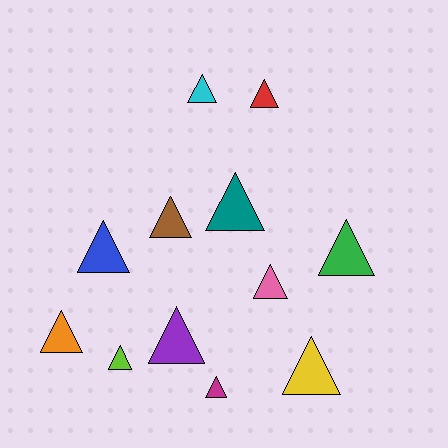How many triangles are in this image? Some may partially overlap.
There are 12 triangles.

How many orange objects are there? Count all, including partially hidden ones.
There is 1 orange object.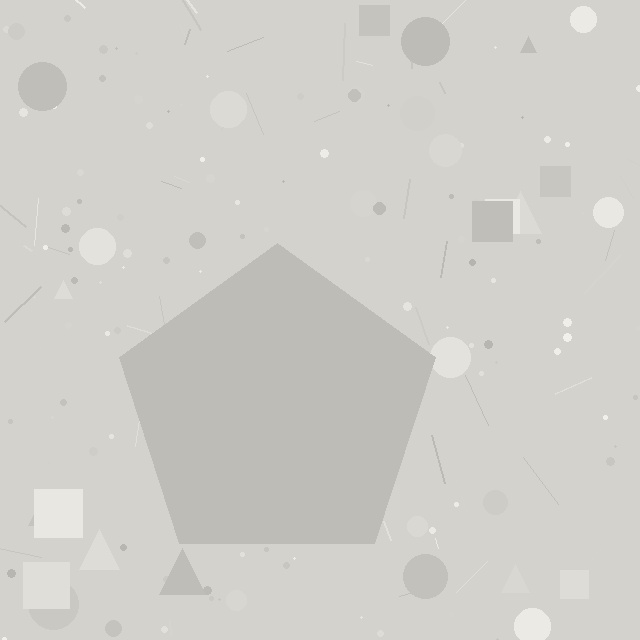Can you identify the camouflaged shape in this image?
The camouflaged shape is a pentagon.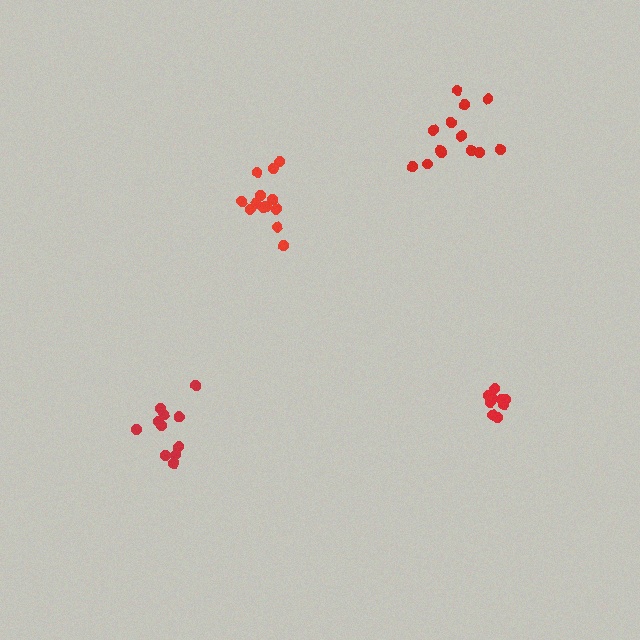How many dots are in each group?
Group 1: 11 dots, Group 2: 10 dots, Group 3: 13 dots, Group 4: 13 dots (47 total).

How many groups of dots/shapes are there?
There are 4 groups.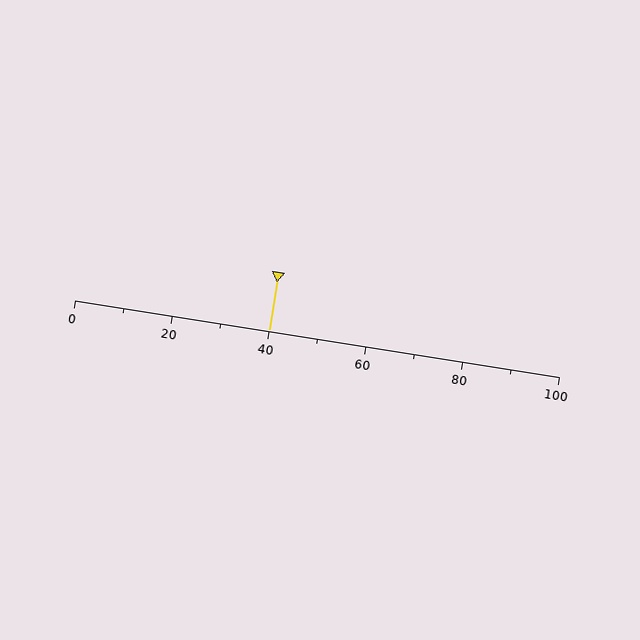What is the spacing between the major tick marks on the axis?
The major ticks are spaced 20 apart.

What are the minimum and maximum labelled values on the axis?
The axis runs from 0 to 100.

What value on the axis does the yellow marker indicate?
The marker indicates approximately 40.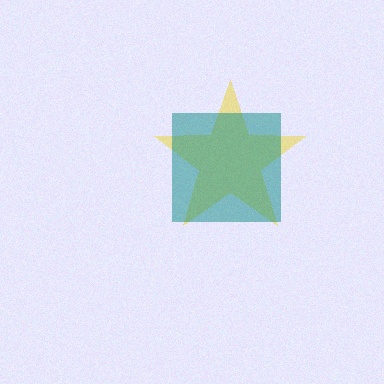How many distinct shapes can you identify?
There are 2 distinct shapes: a yellow star, a teal square.